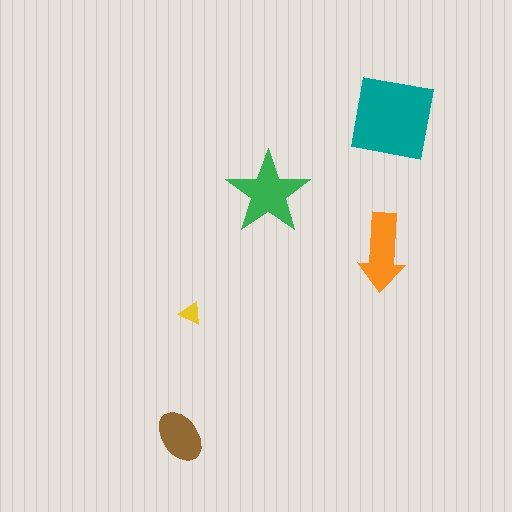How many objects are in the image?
There are 5 objects in the image.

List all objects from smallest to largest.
The yellow triangle, the brown ellipse, the orange arrow, the green star, the teal square.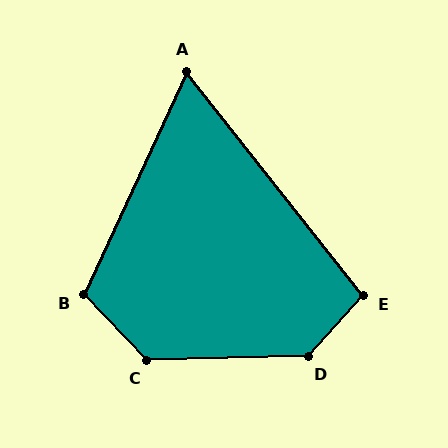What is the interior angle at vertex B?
Approximately 112 degrees (obtuse).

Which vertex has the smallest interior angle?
A, at approximately 63 degrees.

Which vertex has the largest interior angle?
D, at approximately 134 degrees.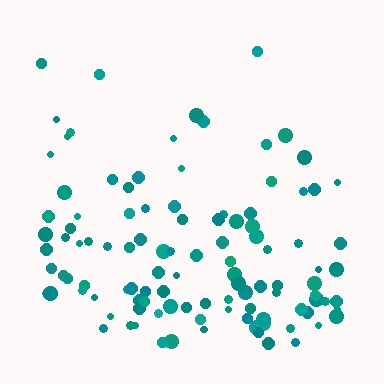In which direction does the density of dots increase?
From top to bottom, with the bottom side densest.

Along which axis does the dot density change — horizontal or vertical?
Vertical.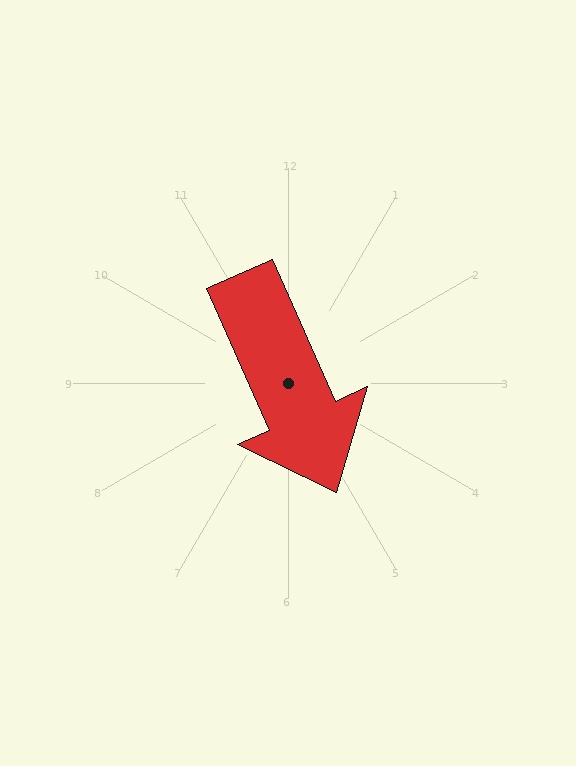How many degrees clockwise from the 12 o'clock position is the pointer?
Approximately 156 degrees.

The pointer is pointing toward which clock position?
Roughly 5 o'clock.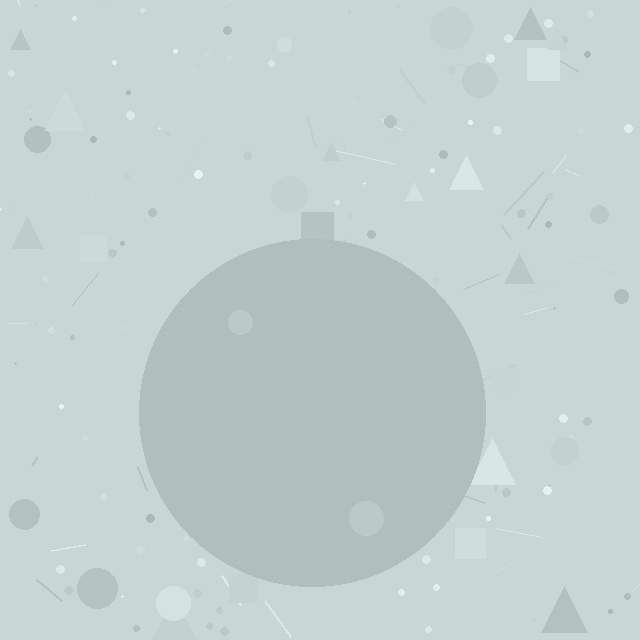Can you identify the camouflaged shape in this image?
The camouflaged shape is a circle.